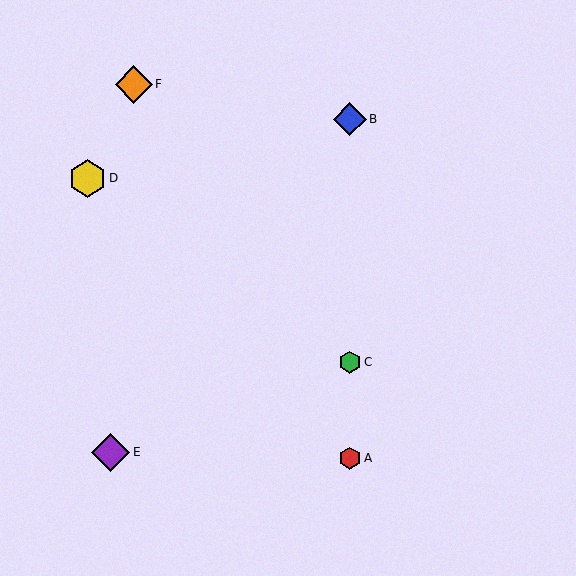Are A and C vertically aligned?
Yes, both are at x≈350.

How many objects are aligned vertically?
3 objects (A, B, C) are aligned vertically.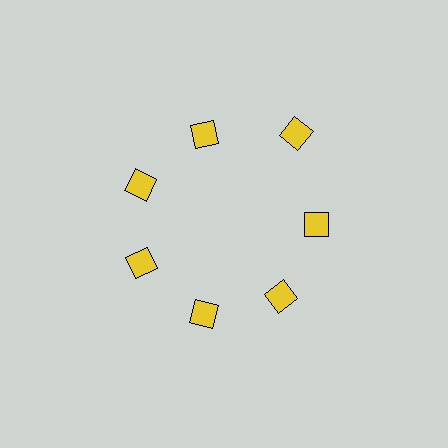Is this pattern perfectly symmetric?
No. The 7 yellow diamonds are arranged in a ring, but one element near the 1 o'clock position is pushed outward from the center, breaking the 7-fold rotational symmetry.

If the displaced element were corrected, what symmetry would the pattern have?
It would have 7-fold rotational symmetry — the pattern would map onto itself every 51 degrees.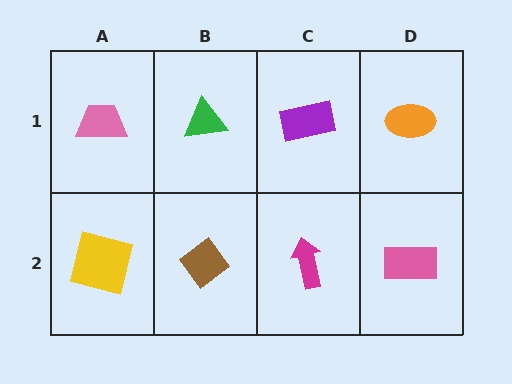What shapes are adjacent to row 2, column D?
An orange ellipse (row 1, column D), a magenta arrow (row 2, column C).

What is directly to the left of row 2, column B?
A yellow square.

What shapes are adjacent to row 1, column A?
A yellow square (row 2, column A), a green triangle (row 1, column B).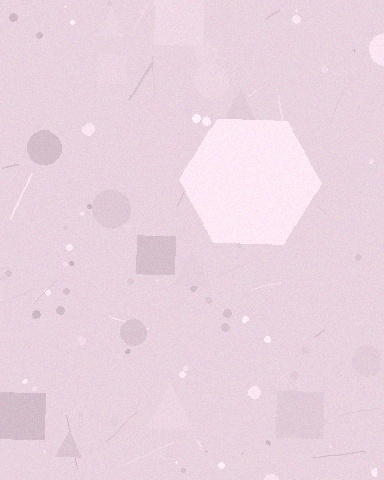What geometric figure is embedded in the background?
A hexagon is embedded in the background.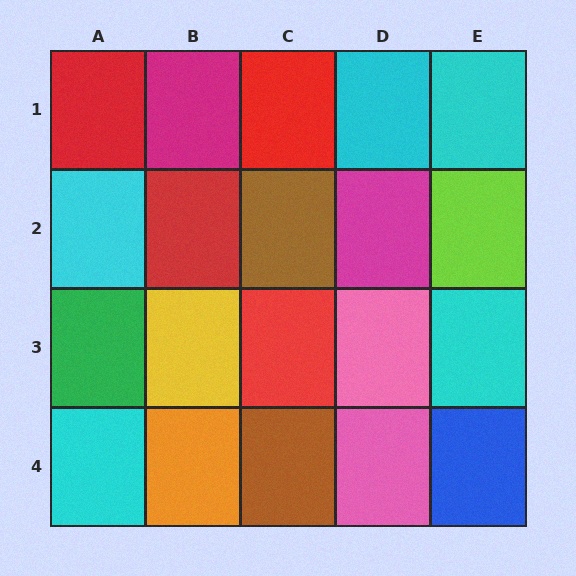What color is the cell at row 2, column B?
Red.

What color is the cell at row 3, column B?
Yellow.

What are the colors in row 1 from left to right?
Red, magenta, red, cyan, cyan.